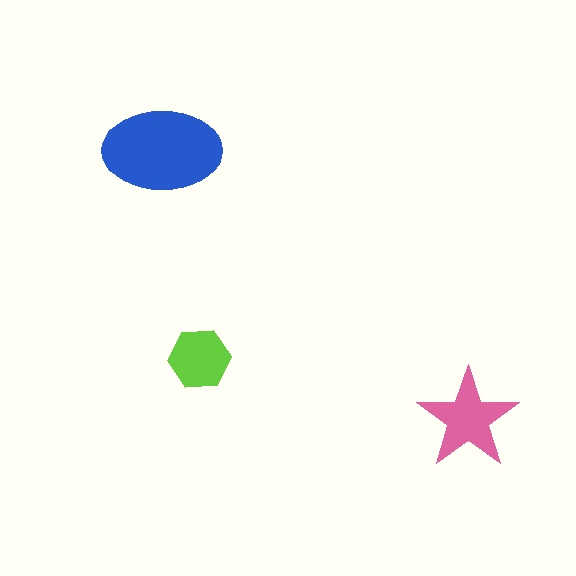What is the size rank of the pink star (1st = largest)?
2nd.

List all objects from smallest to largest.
The lime hexagon, the pink star, the blue ellipse.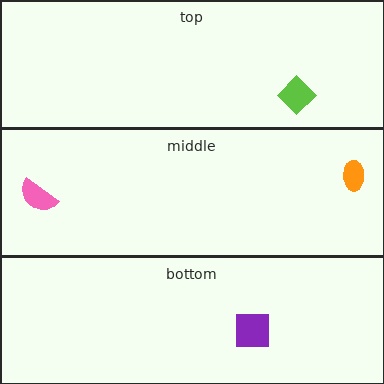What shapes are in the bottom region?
The purple square.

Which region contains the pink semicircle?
The middle region.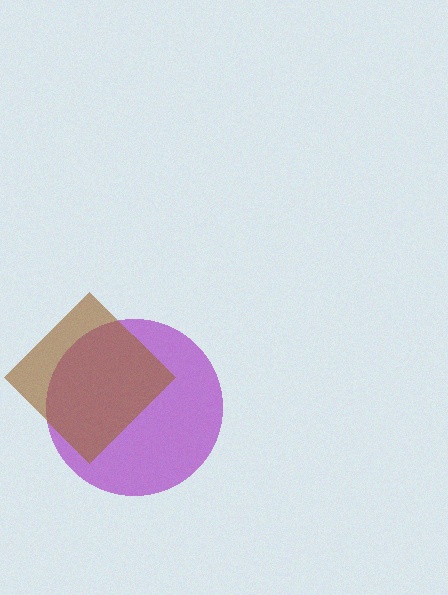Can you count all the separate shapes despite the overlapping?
Yes, there are 2 separate shapes.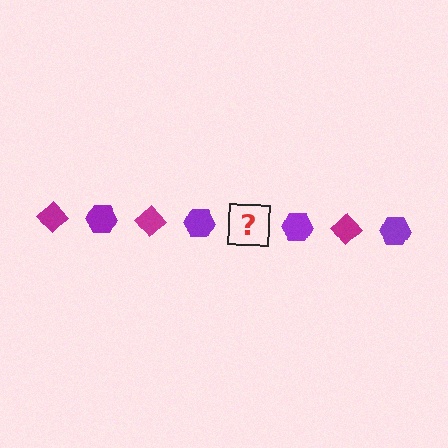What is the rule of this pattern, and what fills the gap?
The rule is that the pattern alternates between magenta diamond and purple hexagon. The gap should be filled with a magenta diamond.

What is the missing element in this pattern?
The missing element is a magenta diamond.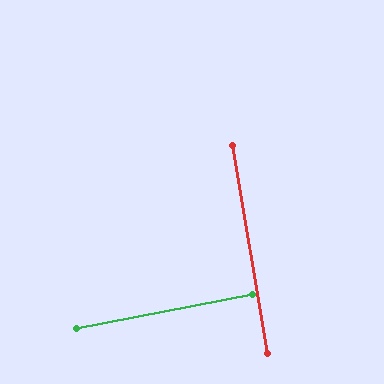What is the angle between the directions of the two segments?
Approximately 89 degrees.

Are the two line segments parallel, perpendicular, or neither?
Perpendicular — they meet at approximately 89°.